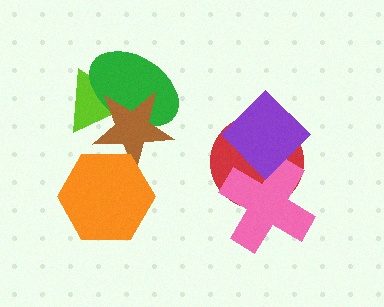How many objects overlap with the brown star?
3 objects overlap with the brown star.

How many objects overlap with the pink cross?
2 objects overlap with the pink cross.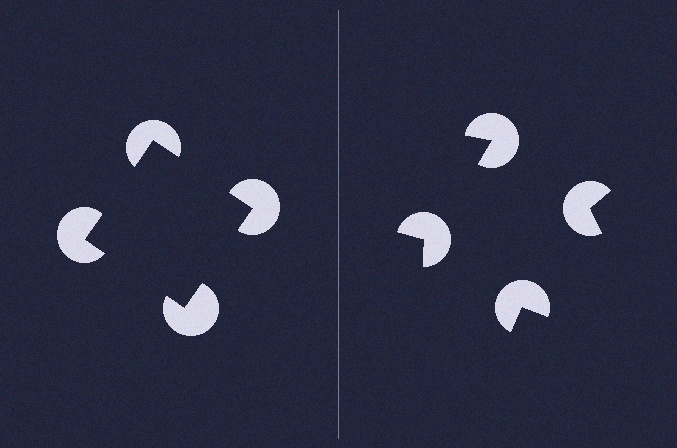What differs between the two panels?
The pac-man discs are positioned identically on both sides; only the wedge orientations differ. On the left they align to a square; on the right they are misaligned.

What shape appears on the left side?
An illusory square.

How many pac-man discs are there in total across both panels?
8 — 4 on each side.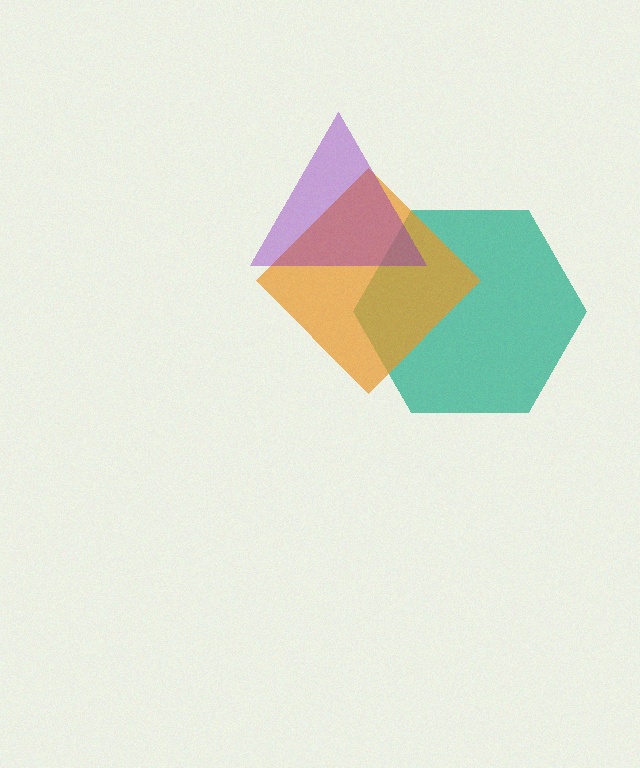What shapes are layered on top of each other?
The layered shapes are: a teal hexagon, an orange diamond, a purple triangle.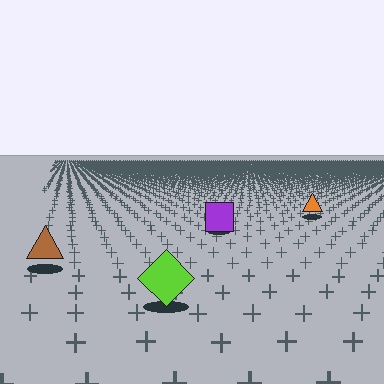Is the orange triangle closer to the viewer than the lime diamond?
No. The lime diamond is closer — you can tell from the texture gradient: the ground texture is coarser near it.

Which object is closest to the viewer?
The lime diamond is closest. The texture marks near it are larger and more spread out.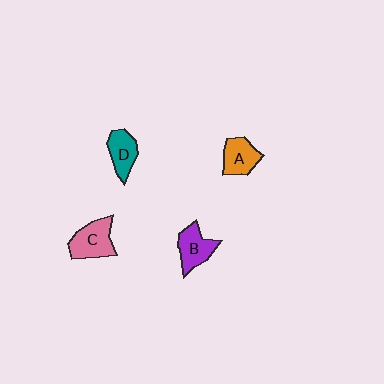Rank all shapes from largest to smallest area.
From largest to smallest: C (pink), B (purple), A (orange), D (teal).